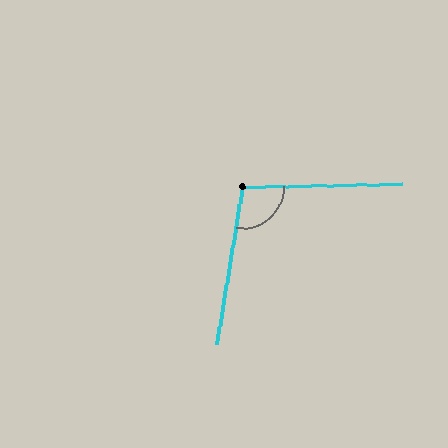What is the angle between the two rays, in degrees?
Approximately 101 degrees.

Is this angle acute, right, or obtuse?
It is obtuse.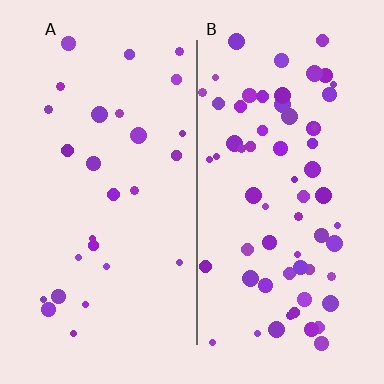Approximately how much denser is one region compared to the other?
Approximately 2.4× — region B over region A.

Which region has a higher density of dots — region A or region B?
B (the right).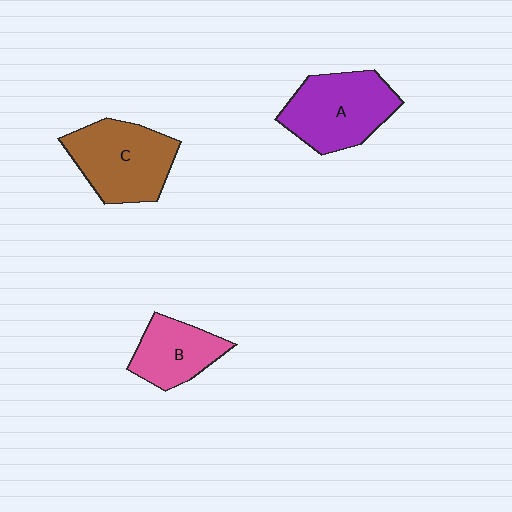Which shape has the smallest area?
Shape B (pink).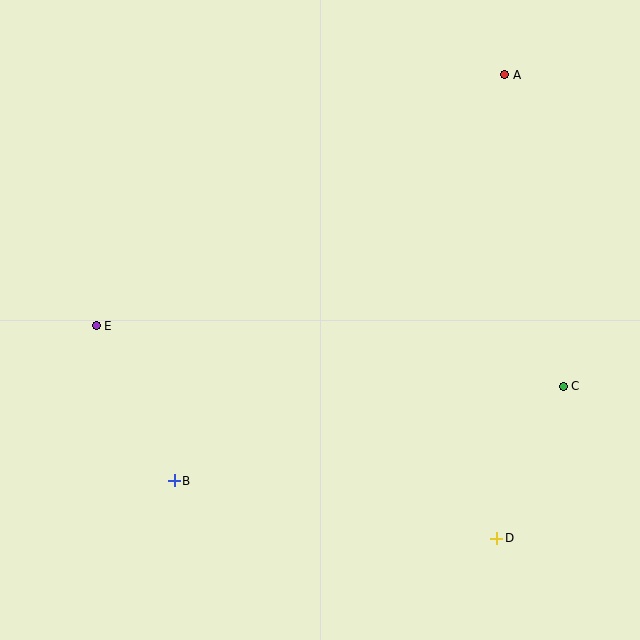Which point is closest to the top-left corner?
Point E is closest to the top-left corner.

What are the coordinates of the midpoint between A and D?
The midpoint between A and D is at (501, 306).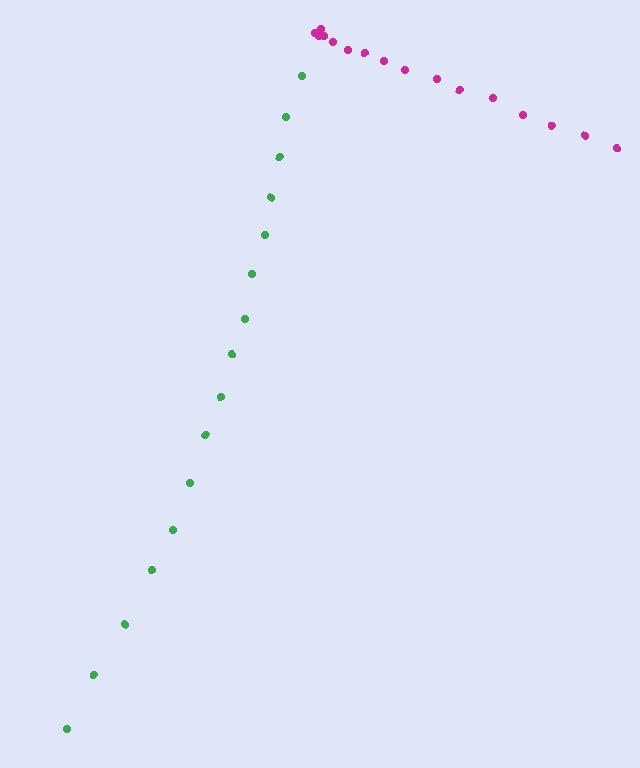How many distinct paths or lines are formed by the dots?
There are 2 distinct paths.